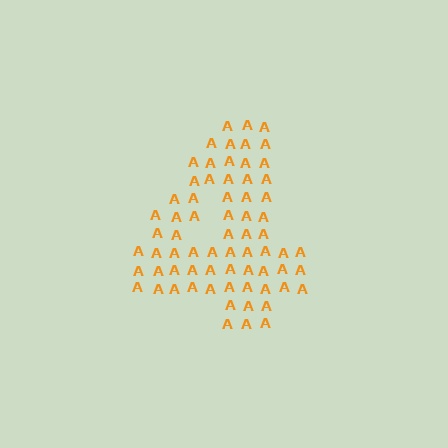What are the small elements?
The small elements are letter A's.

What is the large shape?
The large shape is the digit 4.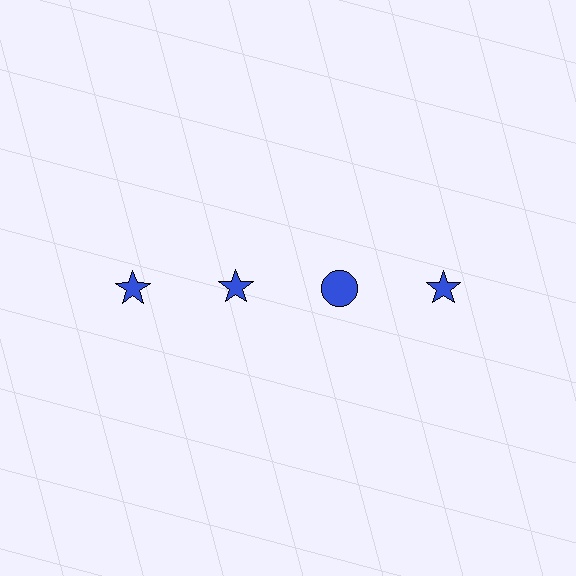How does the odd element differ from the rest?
It has a different shape: circle instead of star.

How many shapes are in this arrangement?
There are 4 shapes arranged in a grid pattern.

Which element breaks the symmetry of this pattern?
The blue circle in the top row, center column breaks the symmetry. All other shapes are blue stars.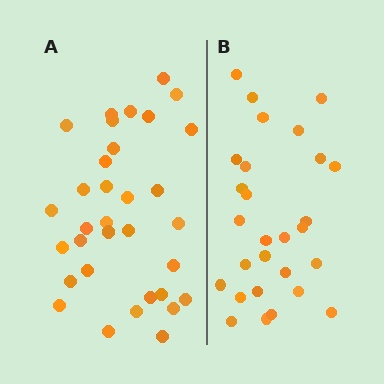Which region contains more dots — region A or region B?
Region A (the left region) has more dots.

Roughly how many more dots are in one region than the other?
Region A has about 5 more dots than region B.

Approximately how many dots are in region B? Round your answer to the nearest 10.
About 30 dots. (The exact count is 28, which rounds to 30.)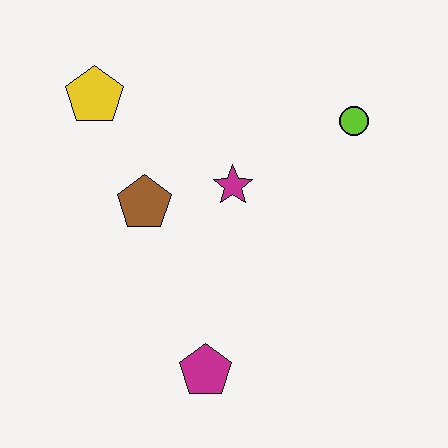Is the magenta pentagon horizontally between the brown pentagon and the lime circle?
Yes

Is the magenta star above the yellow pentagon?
No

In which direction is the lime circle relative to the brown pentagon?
The lime circle is to the right of the brown pentagon.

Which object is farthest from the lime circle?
The magenta pentagon is farthest from the lime circle.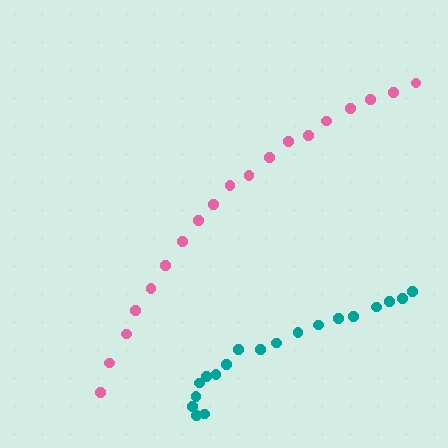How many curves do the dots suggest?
There are 2 distinct paths.